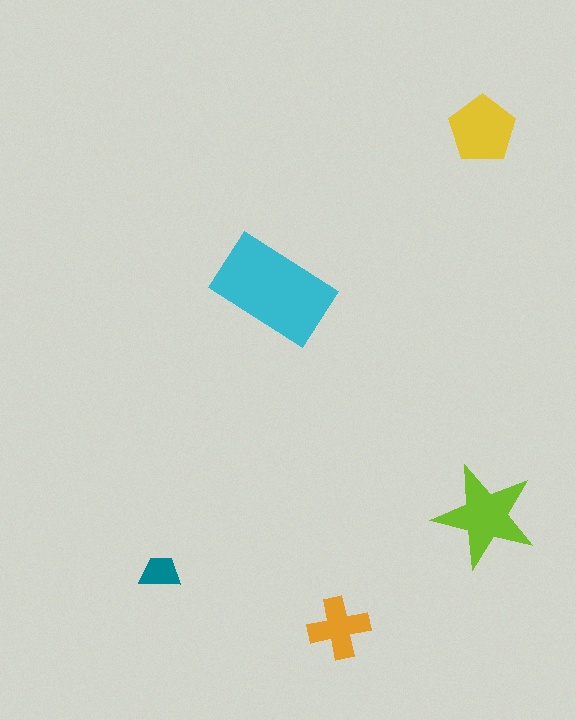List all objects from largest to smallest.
The cyan rectangle, the lime star, the yellow pentagon, the orange cross, the teal trapezoid.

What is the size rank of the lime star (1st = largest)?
2nd.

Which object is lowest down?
The orange cross is bottommost.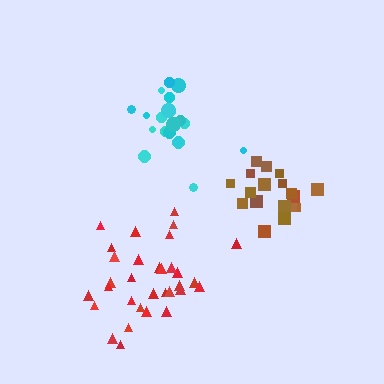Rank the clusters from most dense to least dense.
brown, red, cyan.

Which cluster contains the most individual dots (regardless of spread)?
Red (32).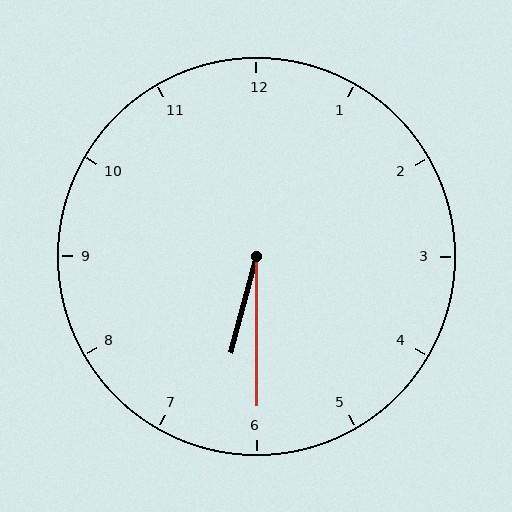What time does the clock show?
6:30.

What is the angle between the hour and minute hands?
Approximately 15 degrees.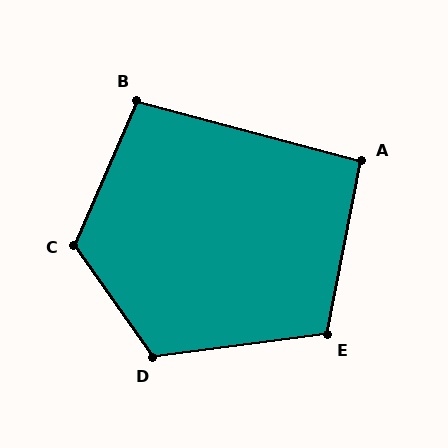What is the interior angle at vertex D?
Approximately 117 degrees (obtuse).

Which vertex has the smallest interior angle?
A, at approximately 94 degrees.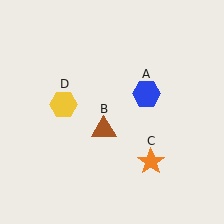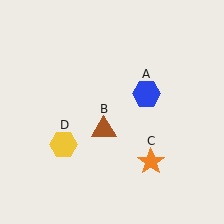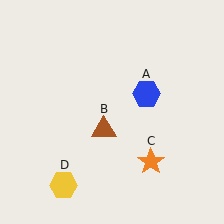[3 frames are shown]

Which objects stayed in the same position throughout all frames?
Blue hexagon (object A) and brown triangle (object B) and orange star (object C) remained stationary.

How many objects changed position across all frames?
1 object changed position: yellow hexagon (object D).